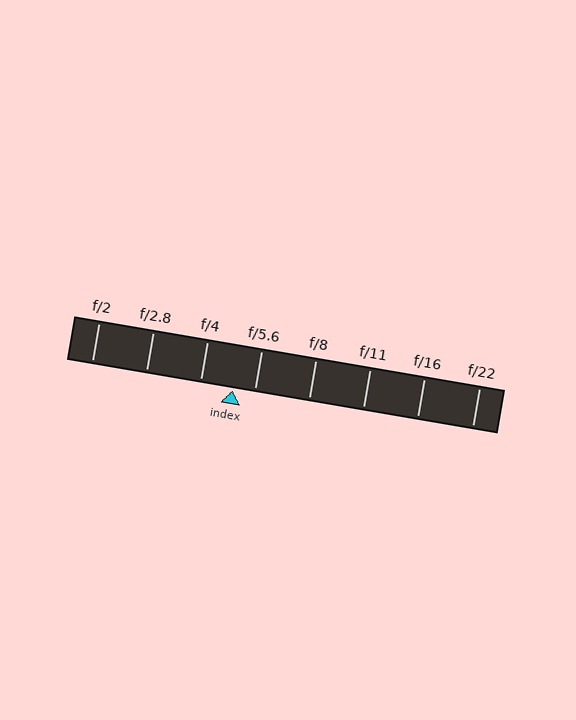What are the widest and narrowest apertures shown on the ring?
The widest aperture shown is f/2 and the narrowest is f/22.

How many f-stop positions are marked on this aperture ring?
There are 8 f-stop positions marked.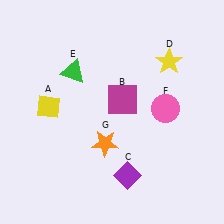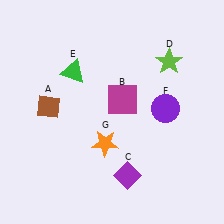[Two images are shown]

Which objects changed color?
A changed from yellow to brown. D changed from yellow to lime. F changed from pink to purple.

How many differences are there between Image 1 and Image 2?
There are 3 differences between the two images.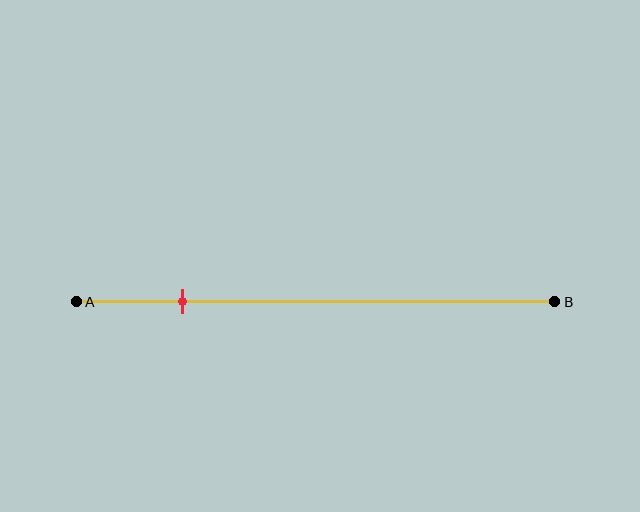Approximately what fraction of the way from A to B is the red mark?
The red mark is approximately 20% of the way from A to B.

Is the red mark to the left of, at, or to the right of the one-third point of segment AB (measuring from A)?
The red mark is to the left of the one-third point of segment AB.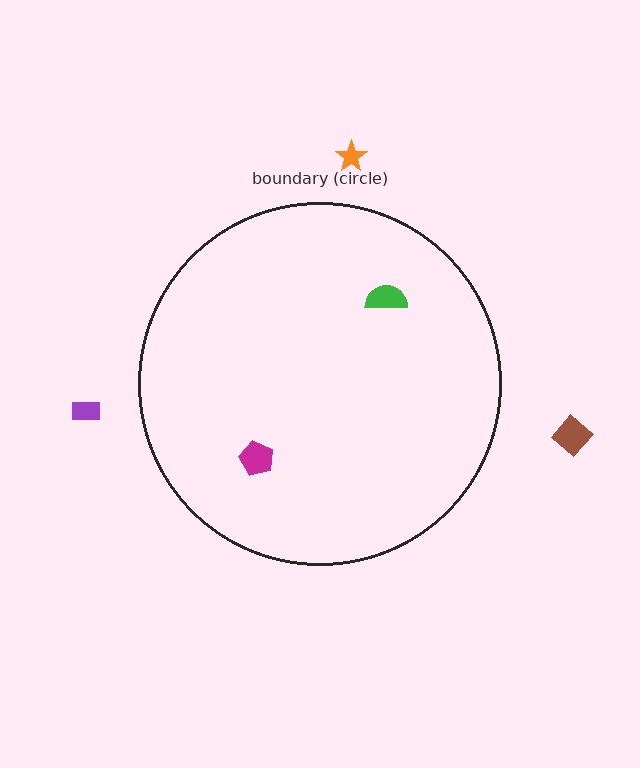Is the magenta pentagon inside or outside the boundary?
Inside.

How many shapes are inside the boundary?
2 inside, 3 outside.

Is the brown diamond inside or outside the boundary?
Outside.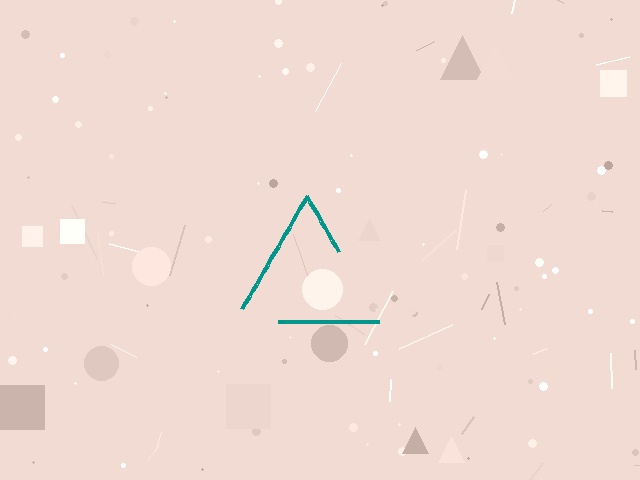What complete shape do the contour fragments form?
The contour fragments form a triangle.